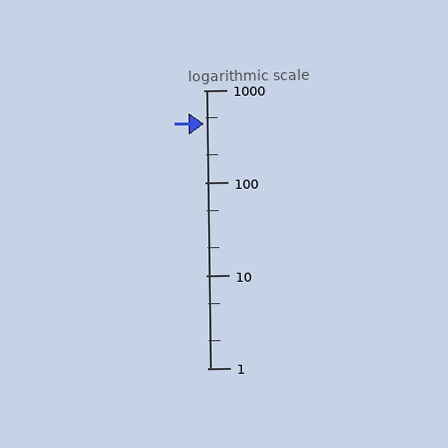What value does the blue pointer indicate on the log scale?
The pointer indicates approximately 430.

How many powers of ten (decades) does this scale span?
The scale spans 3 decades, from 1 to 1000.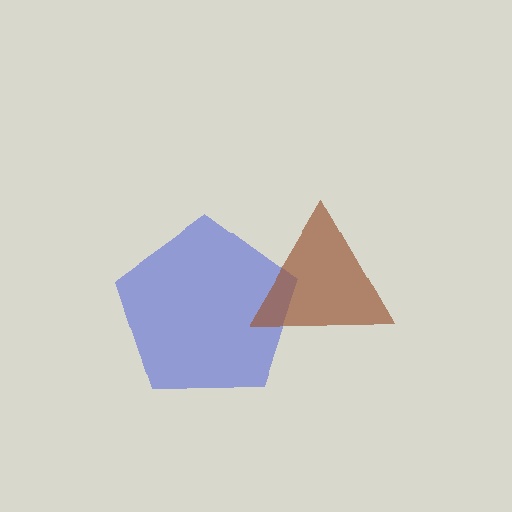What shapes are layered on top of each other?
The layered shapes are: a blue pentagon, a brown triangle.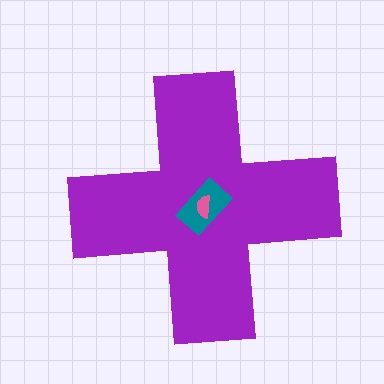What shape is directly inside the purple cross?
The teal rectangle.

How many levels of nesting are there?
3.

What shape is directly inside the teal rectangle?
The pink semicircle.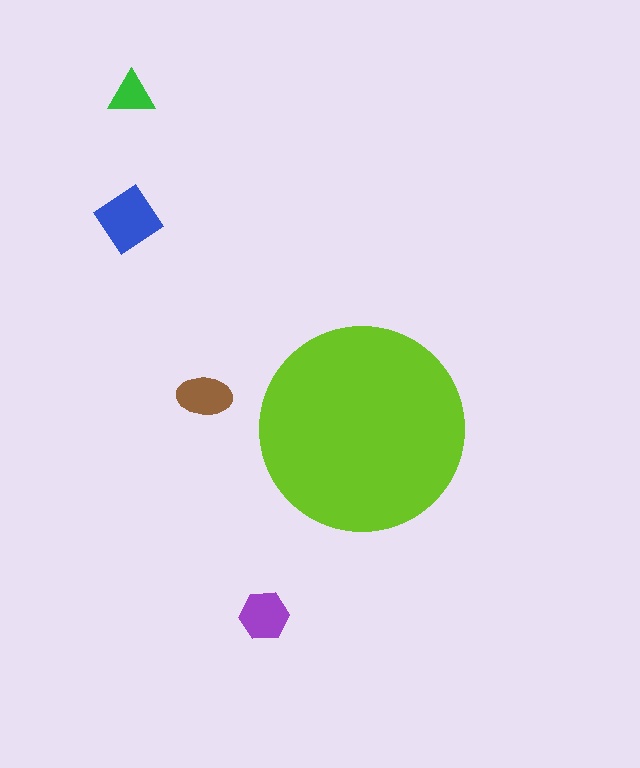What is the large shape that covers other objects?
A lime circle.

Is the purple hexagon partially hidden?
No, the purple hexagon is fully visible.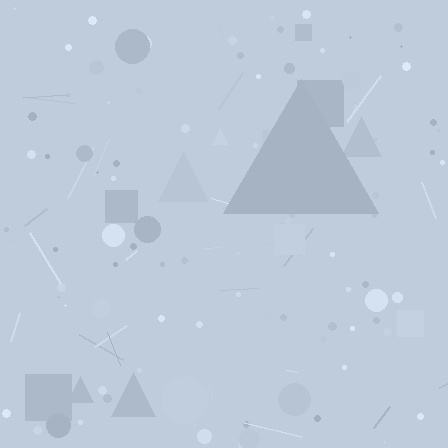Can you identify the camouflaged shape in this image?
The camouflaged shape is a triangle.